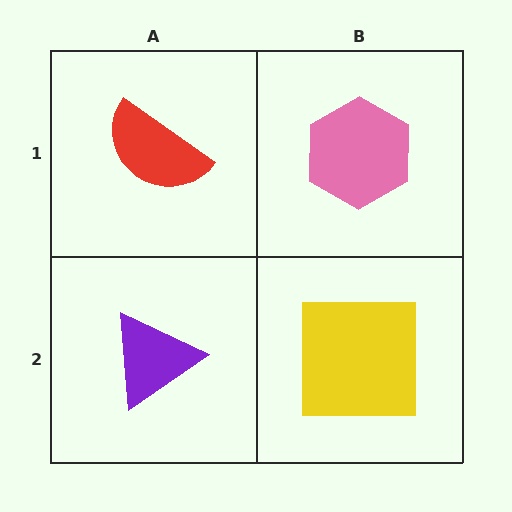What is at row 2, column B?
A yellow square.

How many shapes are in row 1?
2 shapes.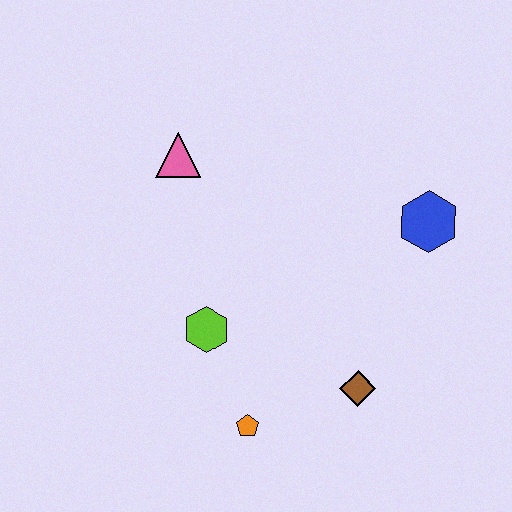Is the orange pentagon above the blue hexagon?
No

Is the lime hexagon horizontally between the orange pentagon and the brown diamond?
No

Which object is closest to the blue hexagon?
The brown diamond is closest to the blue hexagon.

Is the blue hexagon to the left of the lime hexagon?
No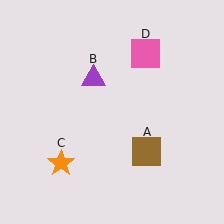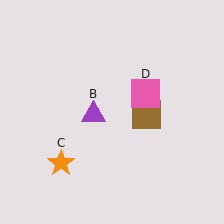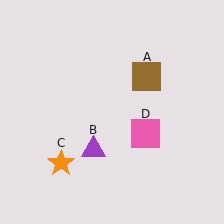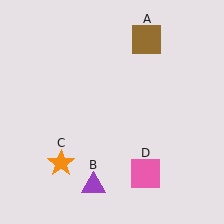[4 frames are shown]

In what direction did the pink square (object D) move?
The pink square (object D) moved down.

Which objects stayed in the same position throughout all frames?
Orange star (object C) remained stationary.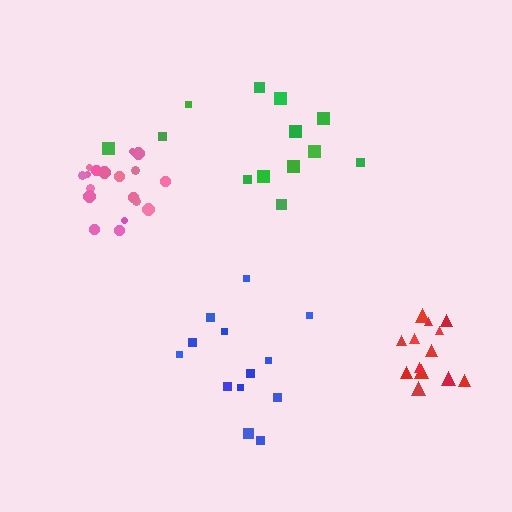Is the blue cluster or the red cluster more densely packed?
Blue.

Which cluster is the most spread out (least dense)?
Green.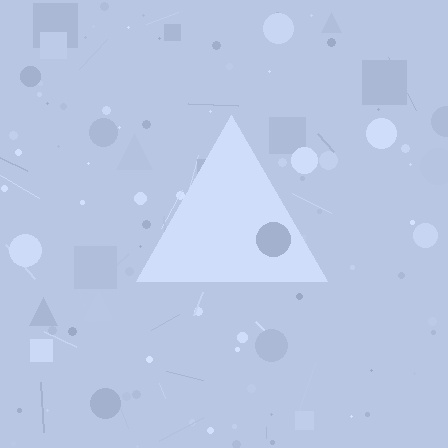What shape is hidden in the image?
A triangle is hidden in the image.